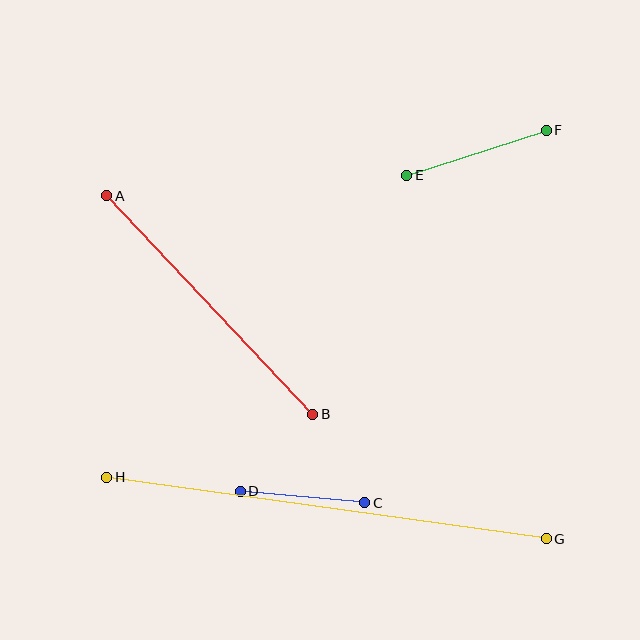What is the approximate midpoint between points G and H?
The midpoint is at approximately (326, 508) pixels.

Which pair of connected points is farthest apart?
Points G and H are farthest apart.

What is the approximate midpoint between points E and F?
The midpoint is at approximately (476, 153) pixels.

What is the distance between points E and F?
The distance is approximately 146 pixels.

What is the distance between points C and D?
The distance is approximately 125 pixels.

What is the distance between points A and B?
The distance is approximately 300 pixels.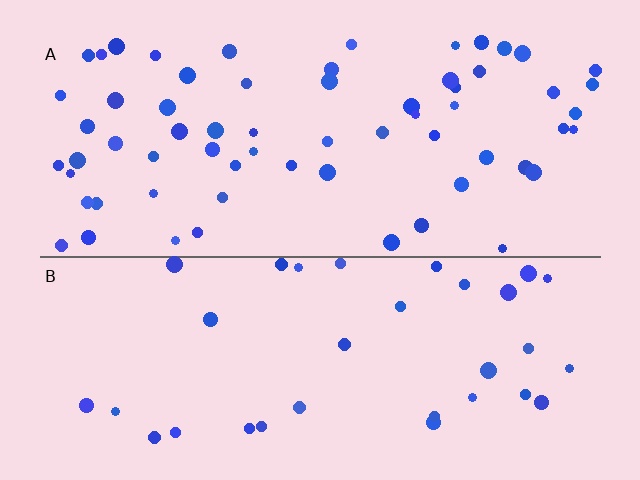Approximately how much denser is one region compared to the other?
Approximately 1.9× — region A over region B.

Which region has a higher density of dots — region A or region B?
A (the top).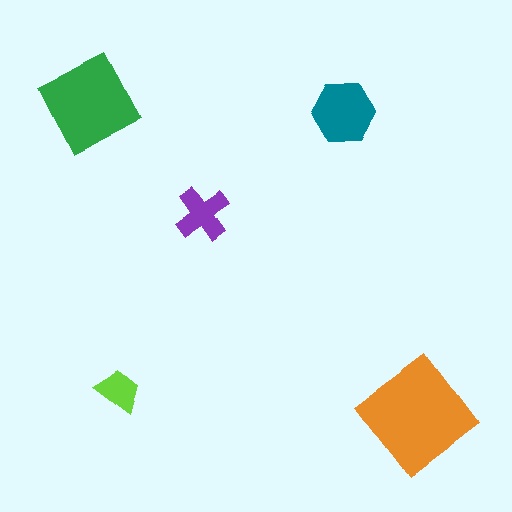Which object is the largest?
The orange diamond.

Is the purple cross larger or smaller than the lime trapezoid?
Larger.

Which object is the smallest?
The lime trapezoid.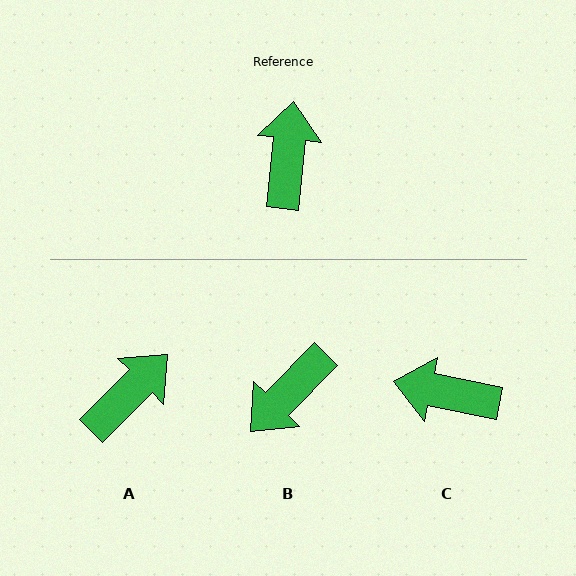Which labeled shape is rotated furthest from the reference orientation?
B, about 142 degrees away.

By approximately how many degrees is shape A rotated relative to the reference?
Approximately 39 degrees clockwise.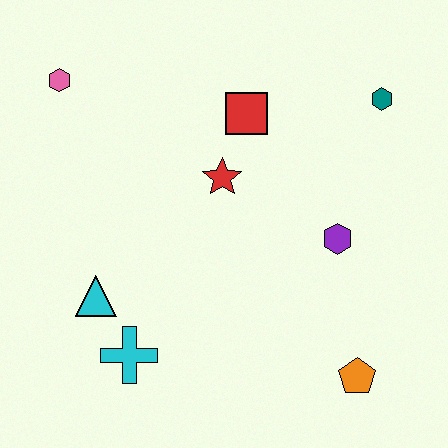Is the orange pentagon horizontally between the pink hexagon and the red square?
No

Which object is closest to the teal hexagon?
The red square is closest to the teal hexagon.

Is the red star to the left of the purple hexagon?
Yes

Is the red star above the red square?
No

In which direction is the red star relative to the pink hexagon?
The red star is to the right of the pink hexagon.